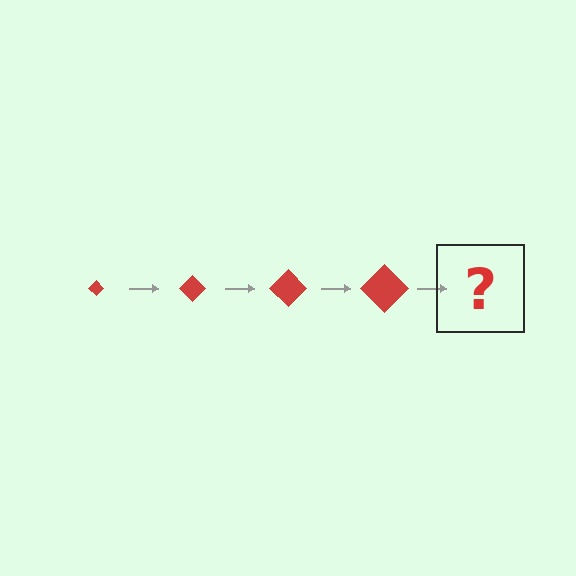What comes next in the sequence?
The next element should be a red diamond, larger than the previous one.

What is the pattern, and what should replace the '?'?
The pattern is that the diamond gets progressively larger each step. The '?' should be a red diamond, larger than the previous one.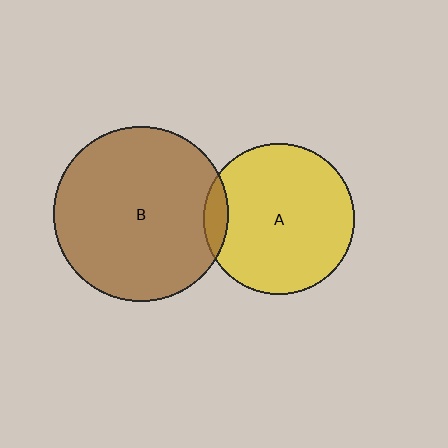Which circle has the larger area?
Circle B (brown).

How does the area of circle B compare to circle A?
Approximately 1.3 times.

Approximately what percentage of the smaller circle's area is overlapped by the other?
Approximately 10%.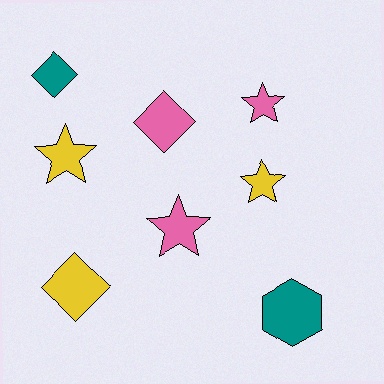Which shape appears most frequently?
Star, with 4 objects.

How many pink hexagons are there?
There are no pink hexagons.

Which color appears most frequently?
Yellow, with 3 objects.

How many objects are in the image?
There are 8 objects.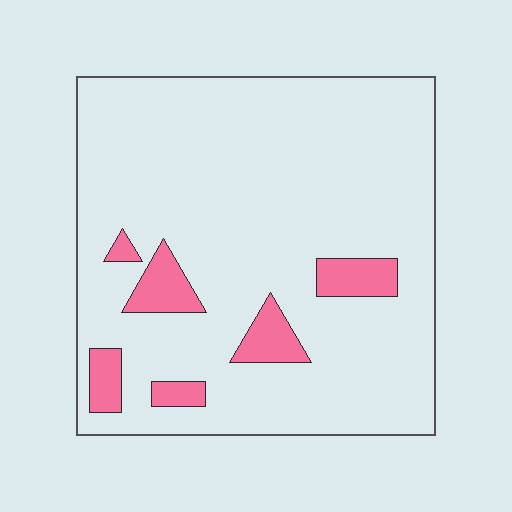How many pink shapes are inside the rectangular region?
6.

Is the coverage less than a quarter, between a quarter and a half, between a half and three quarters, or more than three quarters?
Less than a quarter.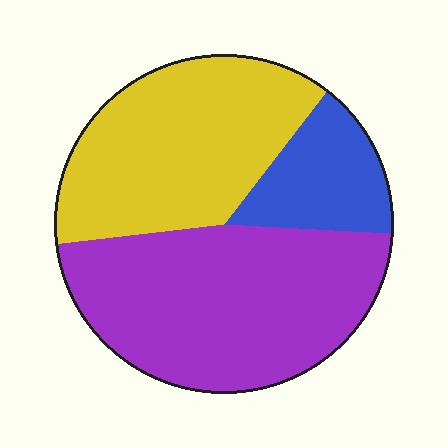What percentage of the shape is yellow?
Yellow covers about 40% of the shape.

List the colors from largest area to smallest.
From largest to smallest: purple, yellow, blue.